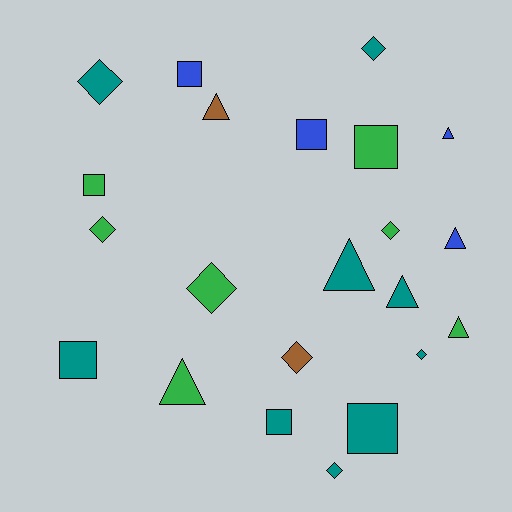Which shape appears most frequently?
Diamond, with 8 objects.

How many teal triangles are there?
There are 2 teal triangles.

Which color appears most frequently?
Teal, with 9 objects.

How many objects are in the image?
There are 22 objects.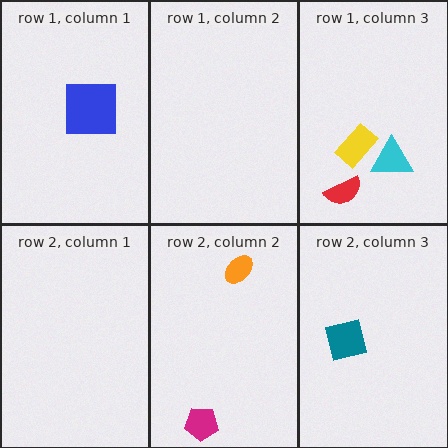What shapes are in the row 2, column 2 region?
The orange ellipse, the magenta pentagon.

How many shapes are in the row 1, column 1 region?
1.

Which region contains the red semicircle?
The row 1, column 3 region.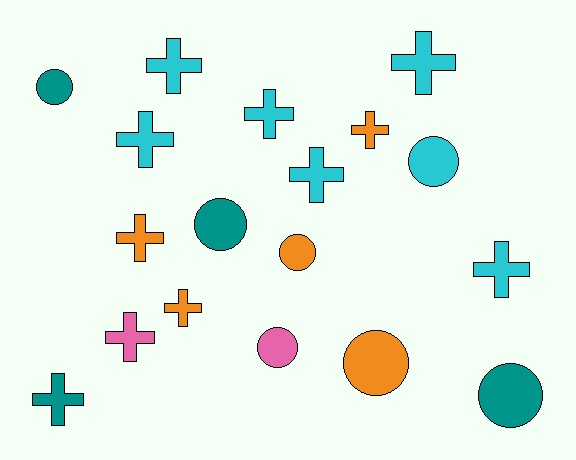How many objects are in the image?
There are 18 objects.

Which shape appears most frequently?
Cross, with 11 objects.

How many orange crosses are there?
There are 3 orange crosses.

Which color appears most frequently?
Cyan, with 7 objects.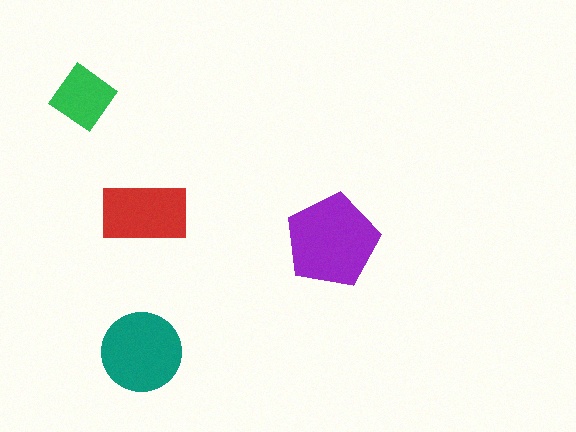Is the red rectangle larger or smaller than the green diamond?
Larger.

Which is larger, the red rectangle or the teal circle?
The teal circle.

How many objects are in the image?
There are 4 objects in the image.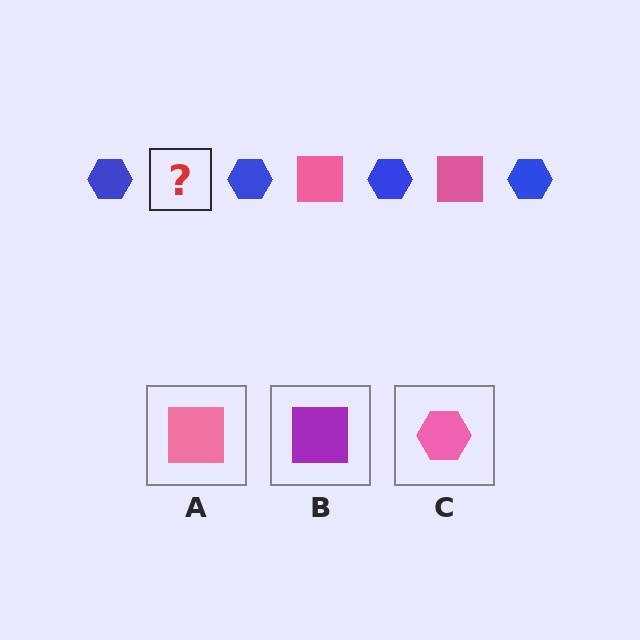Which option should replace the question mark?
Option A.